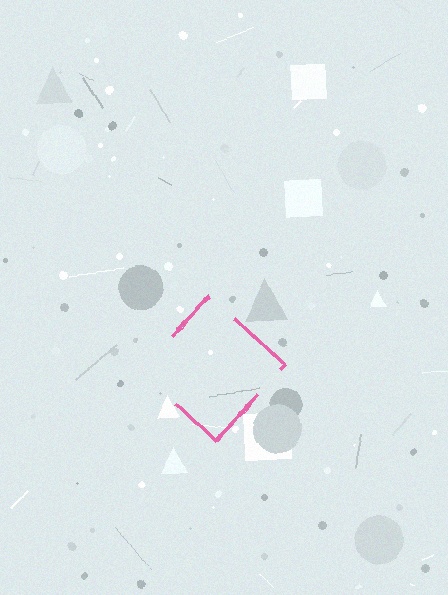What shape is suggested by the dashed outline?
The dashed outline suggests a diamond.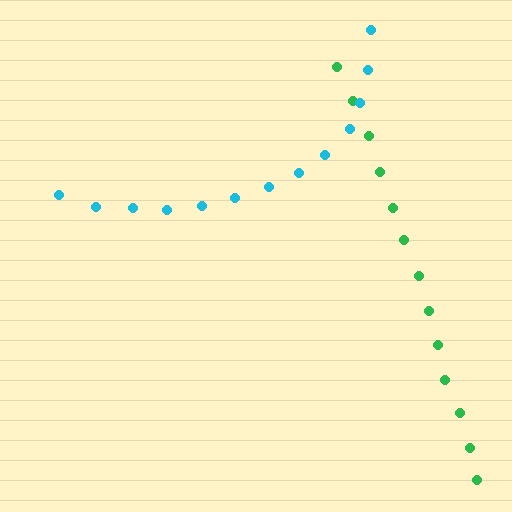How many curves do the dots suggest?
There are 2 distinct paths.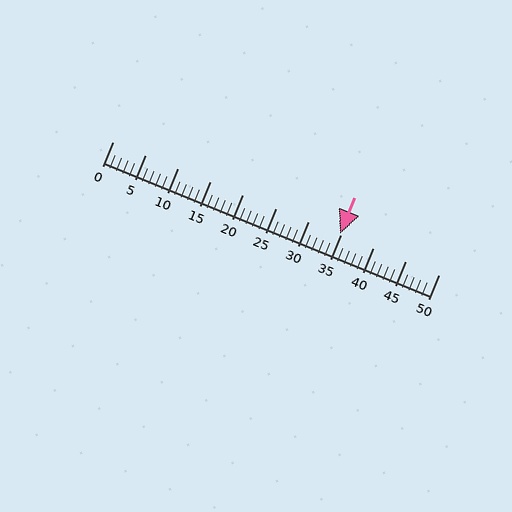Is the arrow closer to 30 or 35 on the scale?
The arrow is closer to 35.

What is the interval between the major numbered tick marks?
The major tick marks are spaced 5 units apart.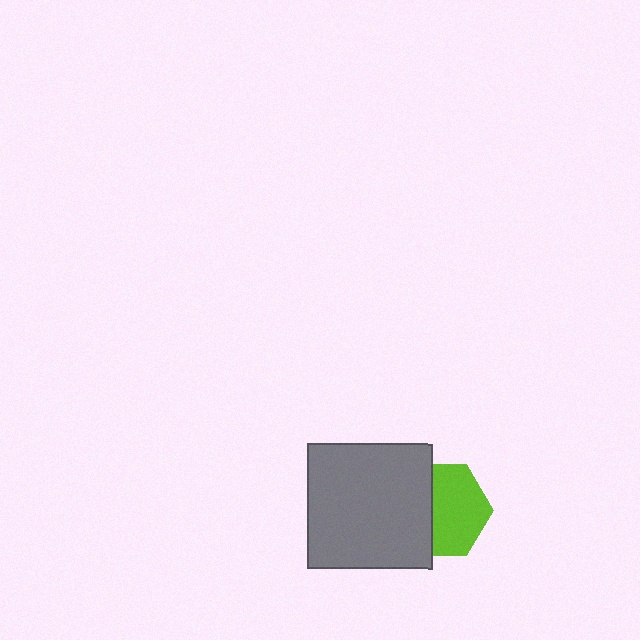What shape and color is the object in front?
The object in front is a gray square.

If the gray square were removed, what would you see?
You would see the complete lime hexagon.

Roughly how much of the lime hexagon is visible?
About half of it is visible (roughly 60%).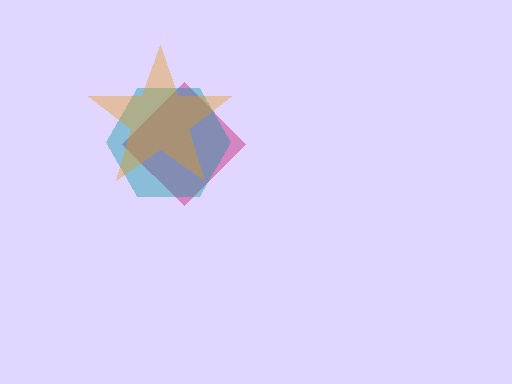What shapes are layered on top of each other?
The layered shapes are: a magenta diamond, a teal hexagon, an orange star.